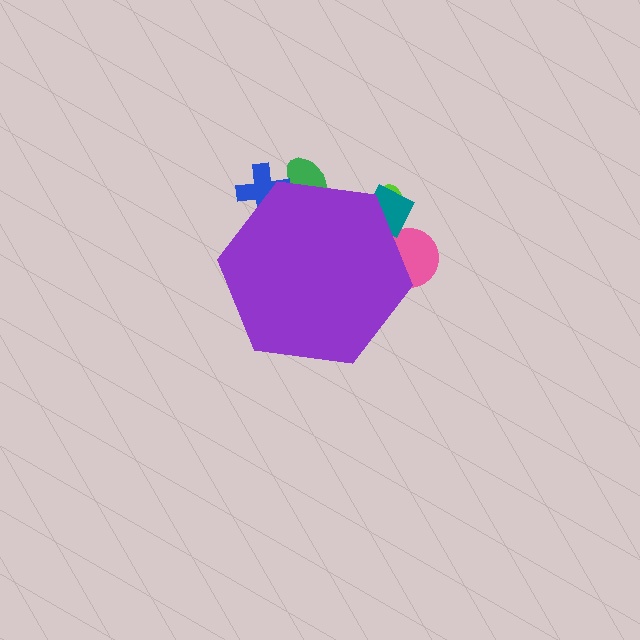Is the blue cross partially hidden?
Yes, the blue cross is partially hidden behind the purple hexagon.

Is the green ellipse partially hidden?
Yes, the green ellipse is partially hidden behind the purple hexagon.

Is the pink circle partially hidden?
Yes, the pink circle is partially hidden behind the purple hexagon.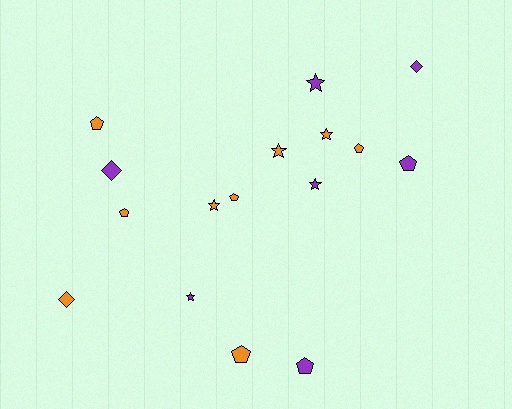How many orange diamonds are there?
There is 1 orange diamond.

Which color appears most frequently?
Orange, with 9 objects.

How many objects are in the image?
There are 16 objects.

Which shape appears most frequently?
Pentagon, with 7 objects.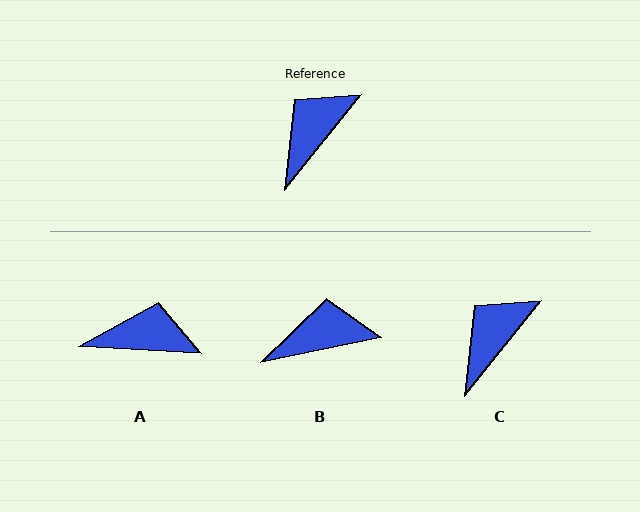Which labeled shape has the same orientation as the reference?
C.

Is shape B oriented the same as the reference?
No, it is off by about 39 degrees.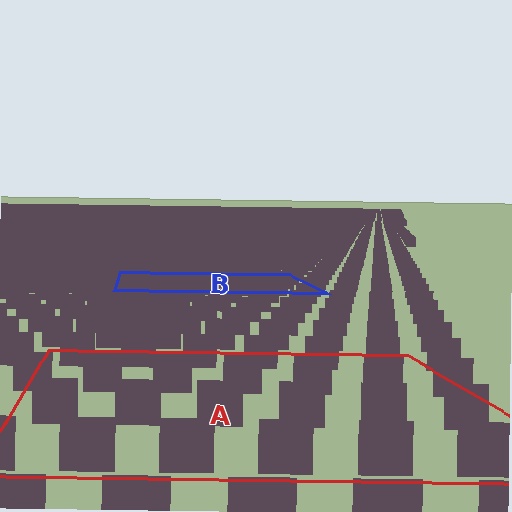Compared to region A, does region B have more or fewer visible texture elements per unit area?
Region B has more texture elements per unit area — they are packed more densely because it is farther away.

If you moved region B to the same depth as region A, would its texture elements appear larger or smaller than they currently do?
They would appear larger. At a closer depth, the same texture elements are projected at a bigger on-screen size.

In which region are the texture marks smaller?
The texture marks are smaller in region B, because it is farther away.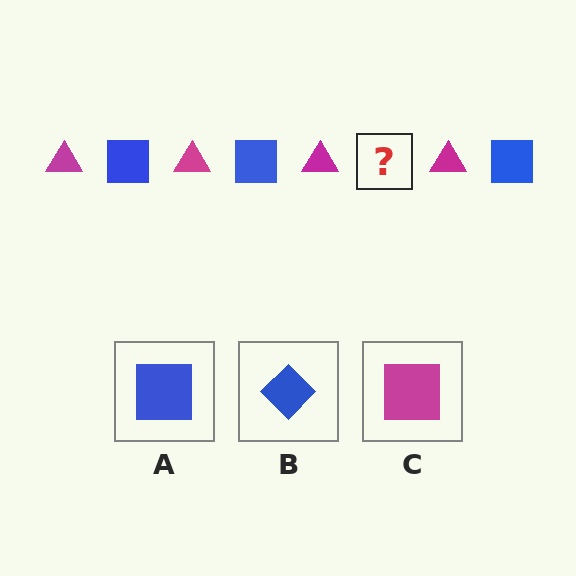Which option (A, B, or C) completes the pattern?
A.